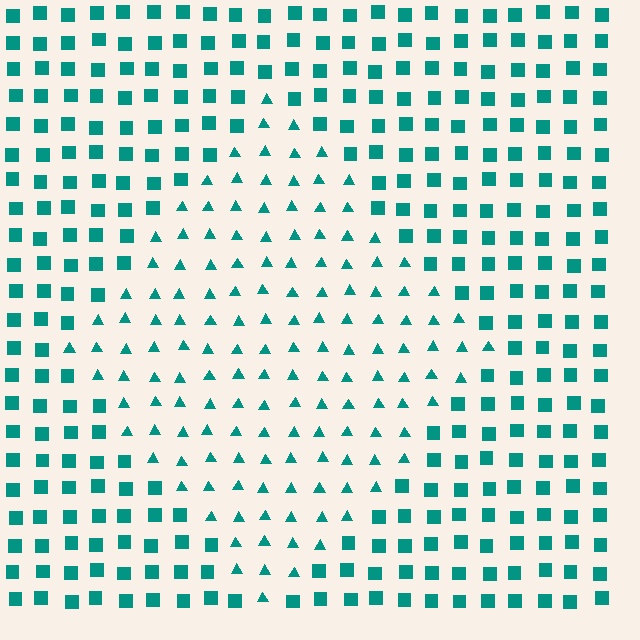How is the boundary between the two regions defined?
The boundary is defined by a change in element shape: triangles inside vs. squares outside. All elements share the same color and spacing.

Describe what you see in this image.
The image is filled with small teal elements arranged in a uniform grid. A diamond-shaped region contains triangles, while the surrounding area contains squares. The boundary is defined purely by the change in element shape.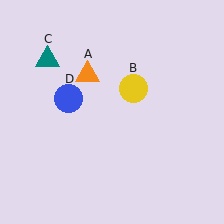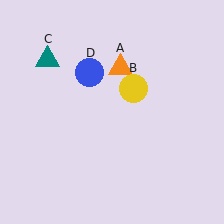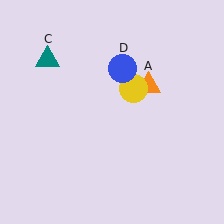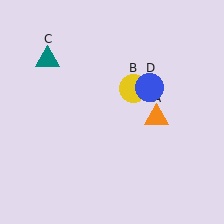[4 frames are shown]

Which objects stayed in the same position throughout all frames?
Yellow circle (object B) and teal triangle (object C) remained stationary.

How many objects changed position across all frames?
2 objects changed position: orange triangle (object A), blue circle (object D).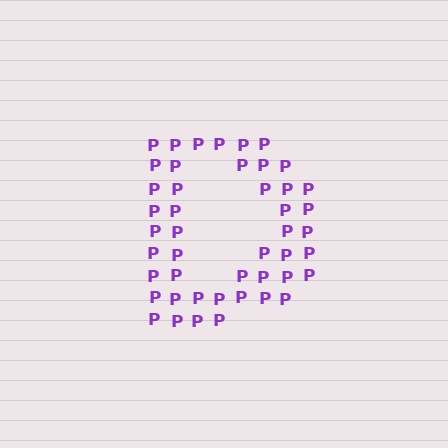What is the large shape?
The large shape is the letter D.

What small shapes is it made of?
It is made of small letter P's.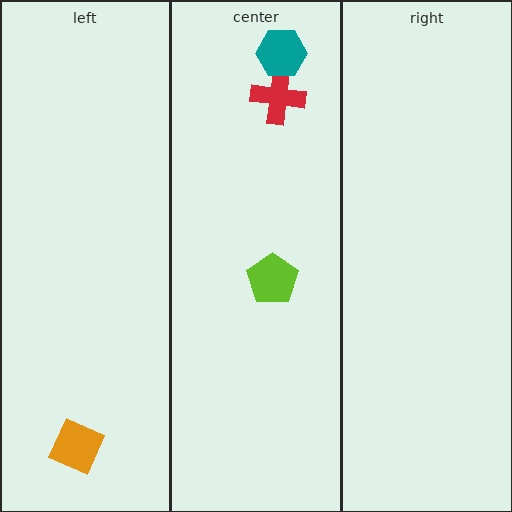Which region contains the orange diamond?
The left region.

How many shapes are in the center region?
3.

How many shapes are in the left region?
1.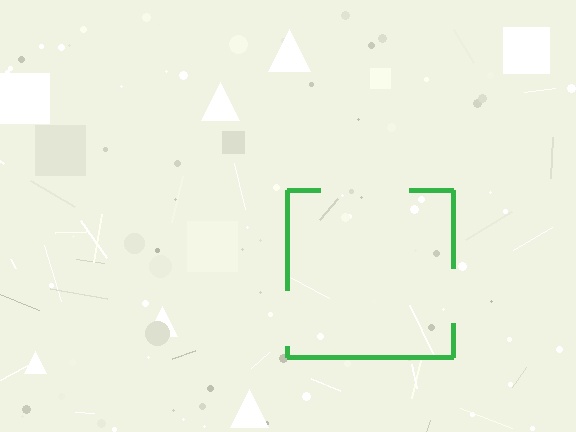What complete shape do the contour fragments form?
The contour fragments form a square.